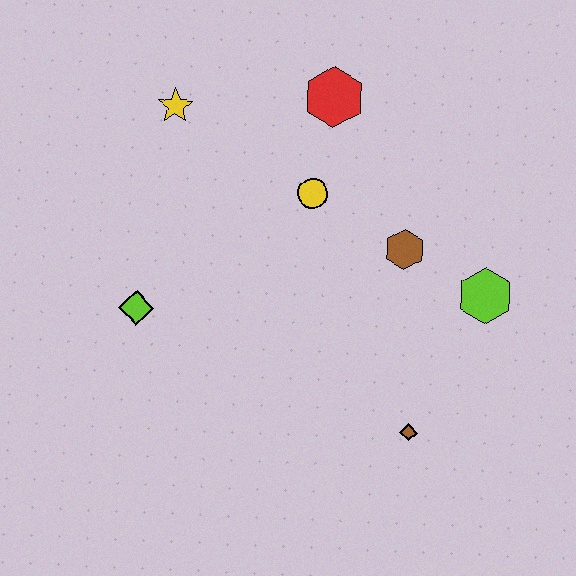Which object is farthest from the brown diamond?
The yellow star is farthest from the brown diamond.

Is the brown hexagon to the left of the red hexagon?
No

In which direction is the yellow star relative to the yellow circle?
The yellow star is to the left of the yellow circle.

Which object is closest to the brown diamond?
The lime hexagon is closest to the brown diamond.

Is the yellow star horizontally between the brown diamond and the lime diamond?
Yes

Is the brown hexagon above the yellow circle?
No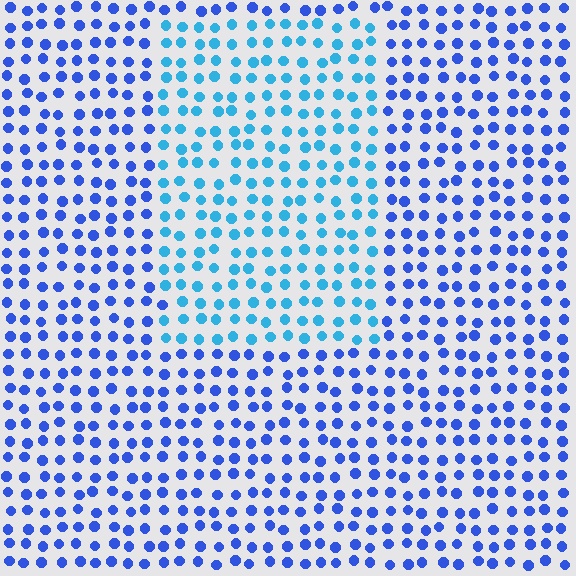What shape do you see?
I see a rectangle.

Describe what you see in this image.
The image is filled with small blue elements in a uniform arrangement. A rectangle-shaped region is visible where the elements are tinted to a slightly different hue, forming a subtle color boundary.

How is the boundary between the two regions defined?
The boundary is defined purely by a slight shift in hue (about 32 degrees). Spacing, size, and orientation are identical on both sides.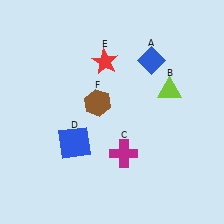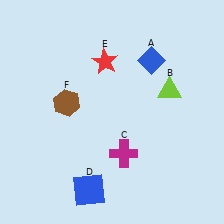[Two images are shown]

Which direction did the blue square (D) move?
The blue square (D) moved down.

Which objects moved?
The objects that moved are: the blue square (D), the brown hexagon (F).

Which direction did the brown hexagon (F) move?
The brown hexagon (F) moved left.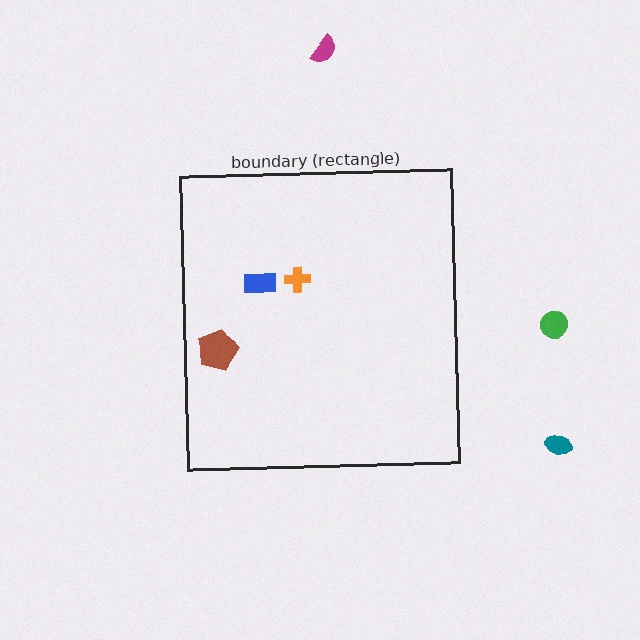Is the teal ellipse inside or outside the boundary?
Outside.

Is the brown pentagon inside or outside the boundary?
Inside.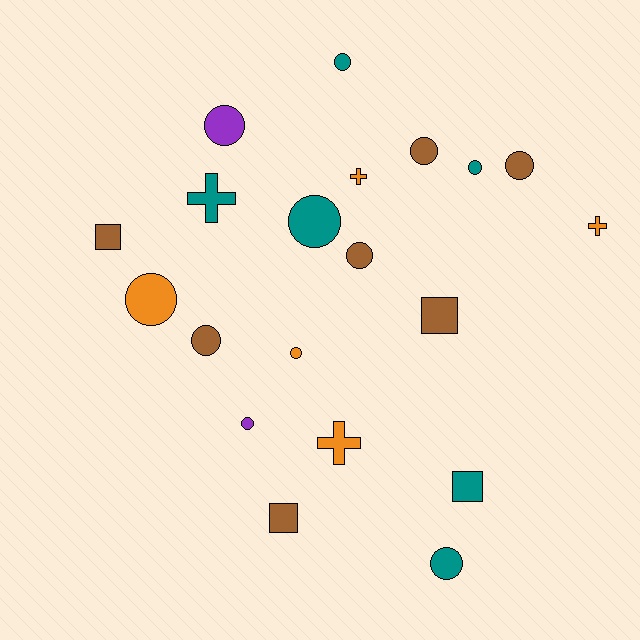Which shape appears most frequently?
Circle, with 12 objects.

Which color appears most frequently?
Brown, with 7 objects.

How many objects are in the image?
There are 20 objects.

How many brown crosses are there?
There are no brown crosses.